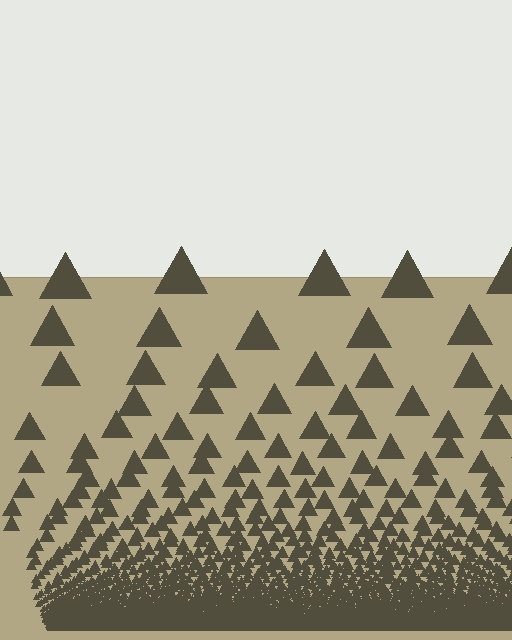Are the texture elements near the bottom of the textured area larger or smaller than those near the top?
Smaller. The gradient is inverted — elements near the bottom are smaller and denser.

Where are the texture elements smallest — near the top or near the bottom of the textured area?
Near the bottom.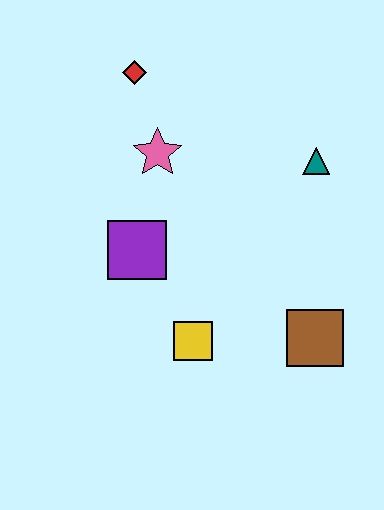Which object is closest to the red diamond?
The pink star is closest to the red diamond.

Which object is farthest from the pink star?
The brown square is farthest from the pink star.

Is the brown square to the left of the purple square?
No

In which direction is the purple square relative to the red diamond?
The purple square is below the red diamond.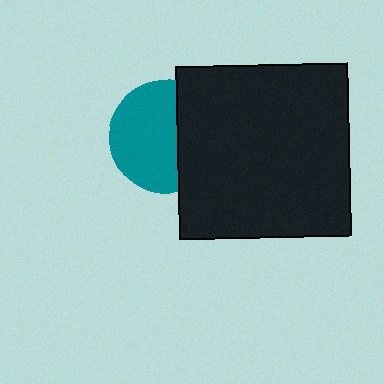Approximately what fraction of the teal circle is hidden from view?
Roughly 38% of the teal circle is hidden behind the black square.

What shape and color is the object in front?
The object in front is a black square.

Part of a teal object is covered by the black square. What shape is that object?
It is a circle.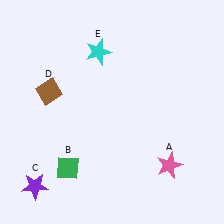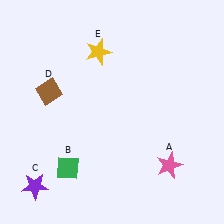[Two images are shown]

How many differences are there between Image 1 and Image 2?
There is 1 difference between the two images.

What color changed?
The star (E) changed from cyan in Image 1 to yellow in Image 2.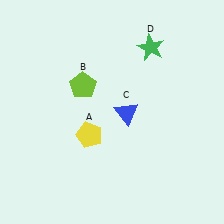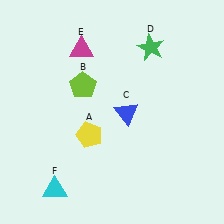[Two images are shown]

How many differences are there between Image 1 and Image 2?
There are 2 differences between the two images.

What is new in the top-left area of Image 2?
A magenta triangle (E) was added in the top-left area of Image 2.